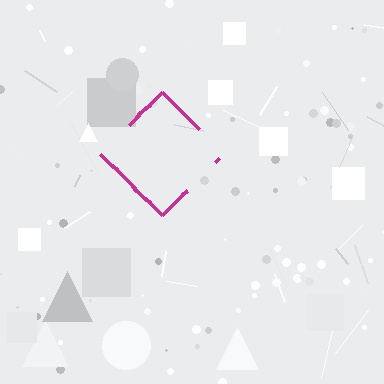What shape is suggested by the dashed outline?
The dashed outline suggests a diamond.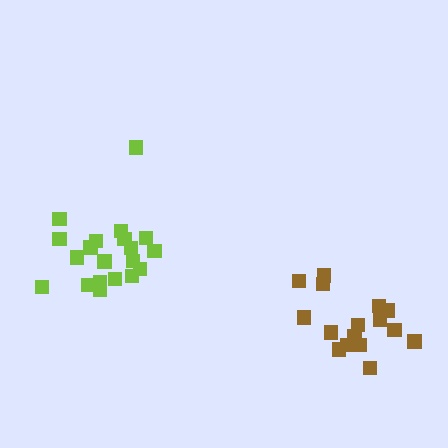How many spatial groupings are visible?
There are 2 spatial groupings.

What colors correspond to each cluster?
The clusters are colored: lime, brown.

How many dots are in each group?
Group 1: 20 dots, Group 2: 16 dots (36 total).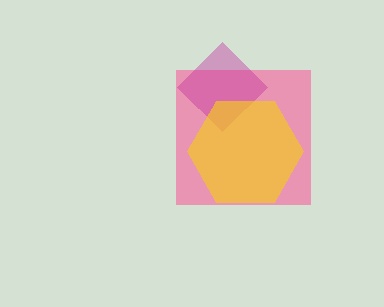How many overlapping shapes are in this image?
There are 3 overlapping shapes in the image.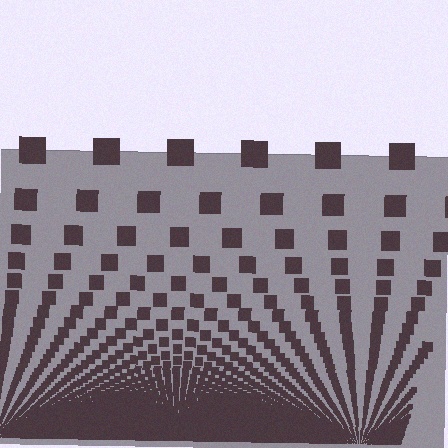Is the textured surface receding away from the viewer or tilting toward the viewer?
The surface appears to tilt toward the viewer. Texture elements get larger and sparser toward the top.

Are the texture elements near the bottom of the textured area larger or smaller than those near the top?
Smaller. The gradient is inverted — elements near the bottom are smaller and denser.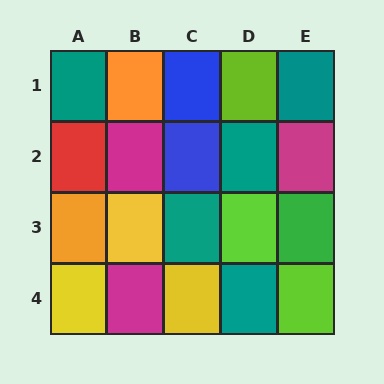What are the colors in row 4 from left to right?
Yellow, magenta, yellow, teal, lime.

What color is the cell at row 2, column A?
Red.